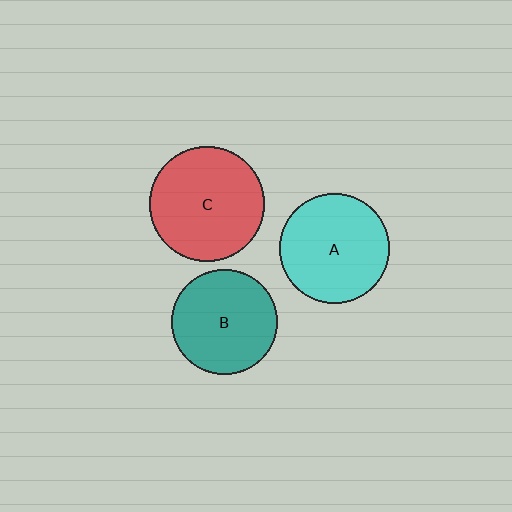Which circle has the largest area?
Circle C (red).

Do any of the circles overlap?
No, none of the circles overlap.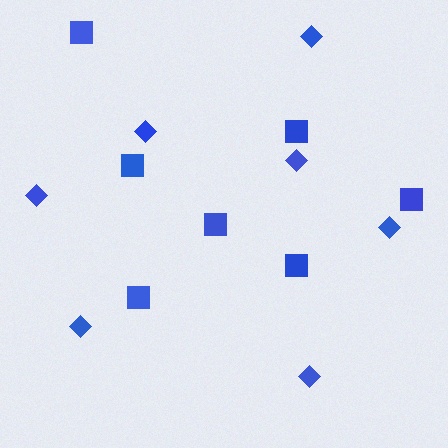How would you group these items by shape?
There are 2 groups: one group of diamonds (7) and one group of squares (7).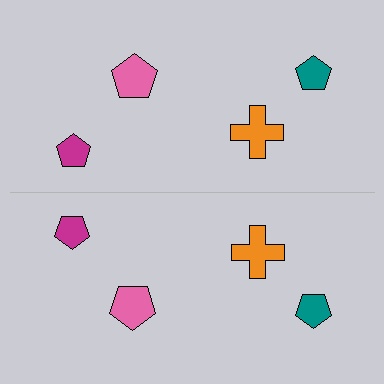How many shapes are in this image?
There are 8 shapes in this image.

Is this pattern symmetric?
Yes, this pattern has bilateral (reflection) symmetry.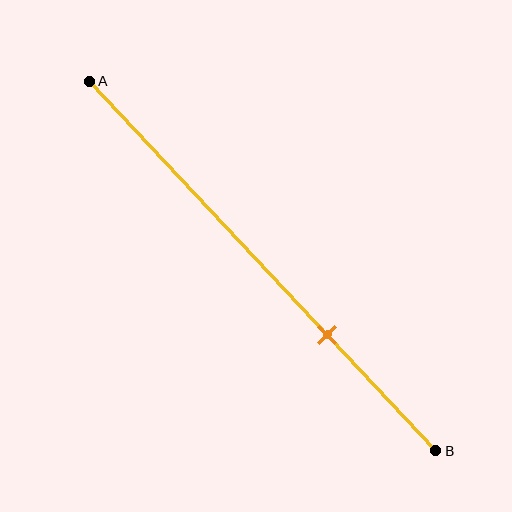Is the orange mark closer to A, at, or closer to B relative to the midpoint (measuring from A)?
The orange mark is closer to point B than the midpoint of segment AB.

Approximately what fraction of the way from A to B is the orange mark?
The orange mark is approximately 70% of the way from A to B.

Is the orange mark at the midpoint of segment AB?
No, the mark is at about 70% from A, not at the 50% midpoint.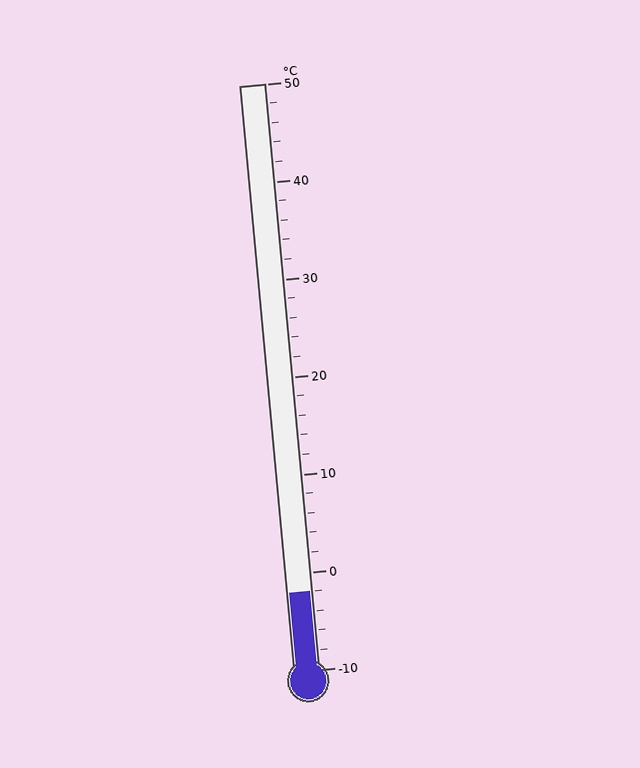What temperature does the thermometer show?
The thermometer shows approximately -2°C.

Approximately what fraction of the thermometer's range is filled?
The thermometer is filled to approximately 15% of its range.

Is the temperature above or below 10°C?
The temperature is below 10°C.